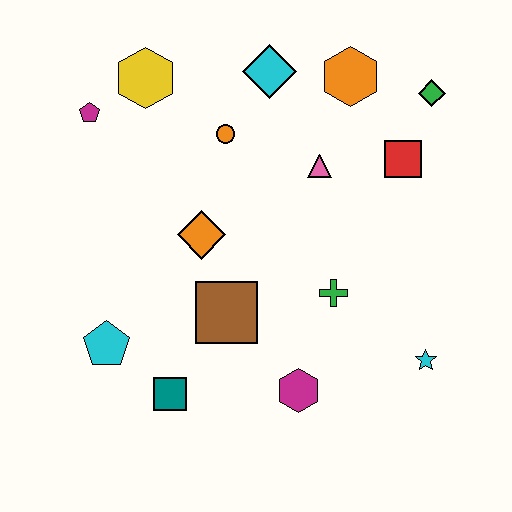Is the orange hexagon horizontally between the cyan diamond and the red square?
Yes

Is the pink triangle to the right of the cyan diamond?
Yes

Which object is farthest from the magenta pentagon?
The cyan star is farthest from the magenta pentagon.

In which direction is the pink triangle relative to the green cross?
The pink triangle is above the green cross.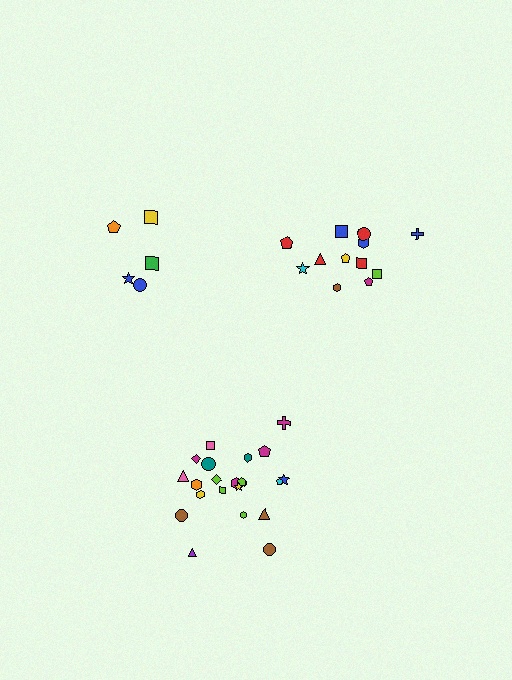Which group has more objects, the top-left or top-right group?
The top-right group.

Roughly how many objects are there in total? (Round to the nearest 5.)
Roughly 40 objects in total.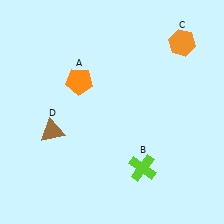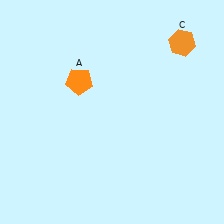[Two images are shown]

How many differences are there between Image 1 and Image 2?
There are 2 differences between the two images.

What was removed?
The lime cross (B), the brown triangle (D) were removed in Image 2.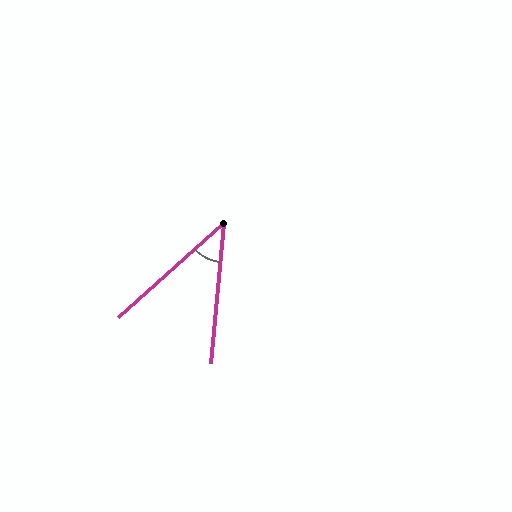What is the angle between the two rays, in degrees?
Approximately 43 degrees.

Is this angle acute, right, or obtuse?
It is acute.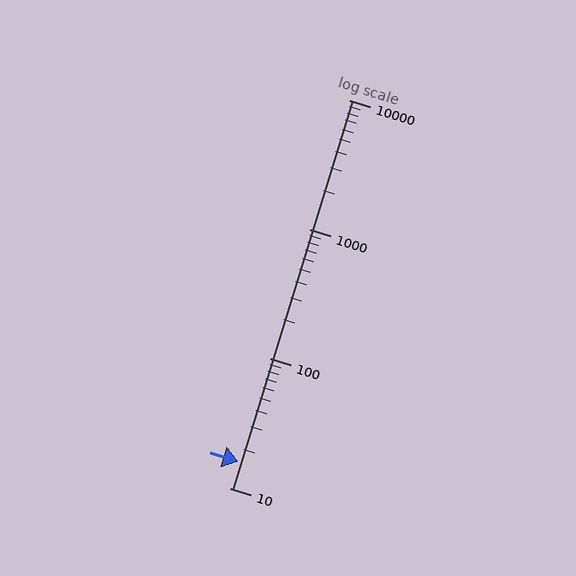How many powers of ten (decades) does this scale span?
The scale spans 3 decades, from 10 to 10000.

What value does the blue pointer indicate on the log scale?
The pointer indicates approximately 16.